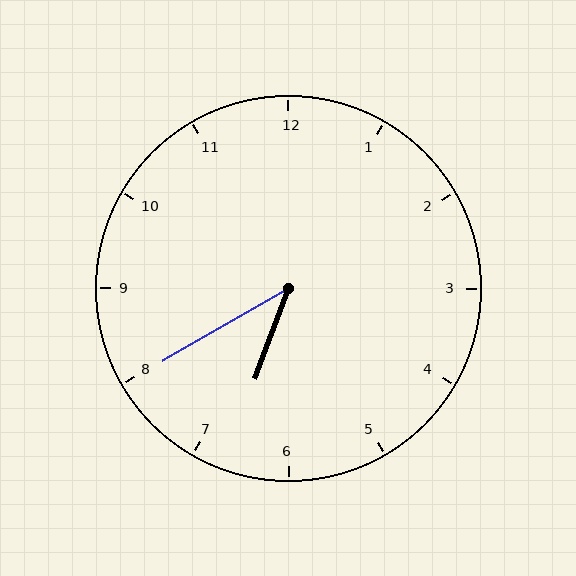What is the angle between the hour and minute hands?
Approximately 40 degrees.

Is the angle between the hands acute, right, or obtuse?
It is acute.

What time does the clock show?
6:40.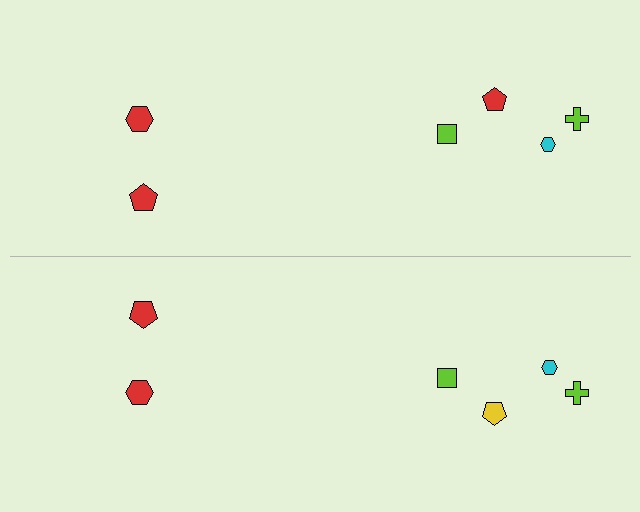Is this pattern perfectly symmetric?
No, the pattern is not perfectly symmetric. The yellow pentagon on the bottom side breaks the symmetry — its mirror counterpart is red.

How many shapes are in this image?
There are 12 shapes in this image.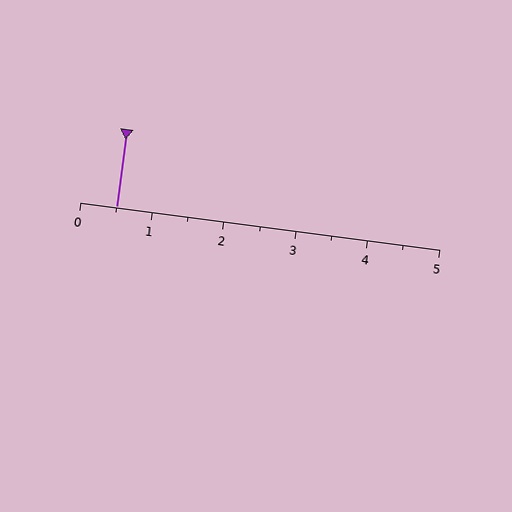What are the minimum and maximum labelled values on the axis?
The axis runs from 0 to 5.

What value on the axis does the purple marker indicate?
The marker indicates approximately 0.5.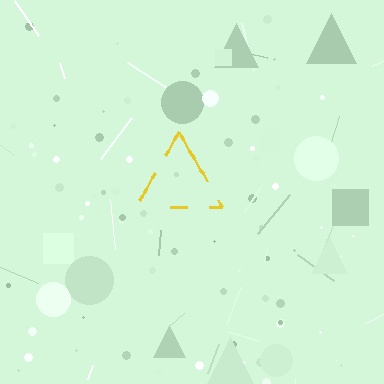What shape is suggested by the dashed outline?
The dashed outline suggests a triangle.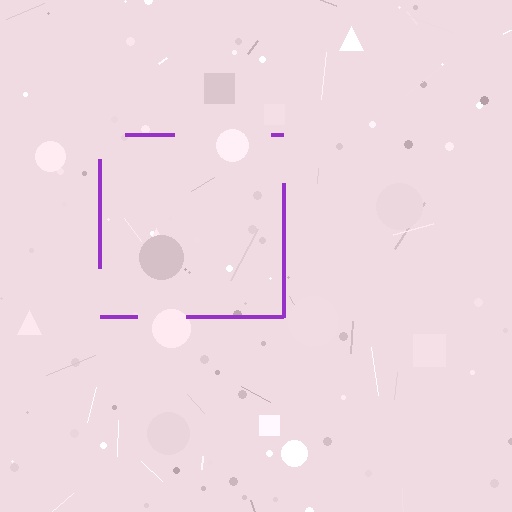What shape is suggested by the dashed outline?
The dashed outline suggests a square.